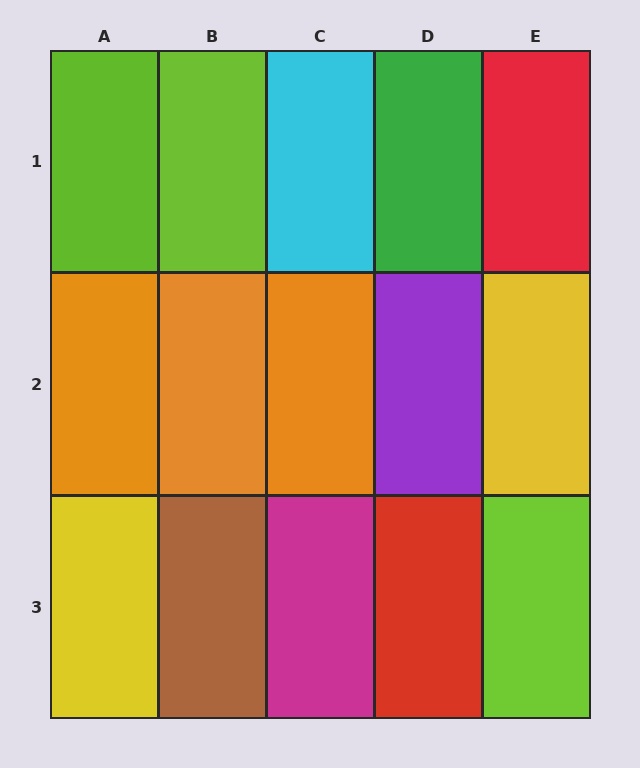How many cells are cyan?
1 cell is cyan.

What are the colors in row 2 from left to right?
Orange, orange, orange, purple, yellow.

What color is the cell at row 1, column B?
Lime.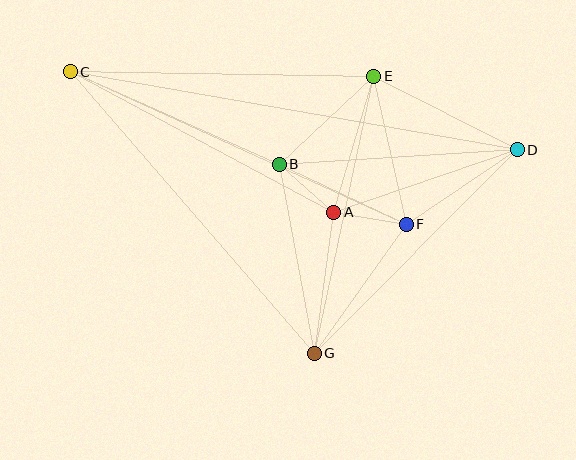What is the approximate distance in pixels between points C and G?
The distance between C and G is approximately 372 pixels.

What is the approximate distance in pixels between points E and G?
The distance between E and G is approximately 283 pixels.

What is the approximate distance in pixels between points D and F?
The distance between D and F is approximately 134 pixels.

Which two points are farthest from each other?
Points C and D are farthest from each other.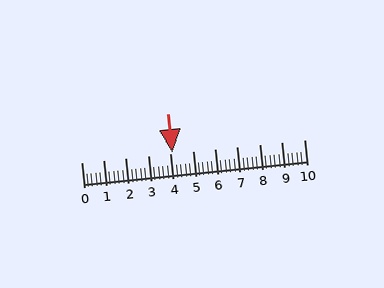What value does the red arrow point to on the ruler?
The red arrow points to approximately 4.1.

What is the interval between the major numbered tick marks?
The major tick marks are spaced 1 units apart.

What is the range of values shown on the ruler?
The ruler shows values from 0 to 10.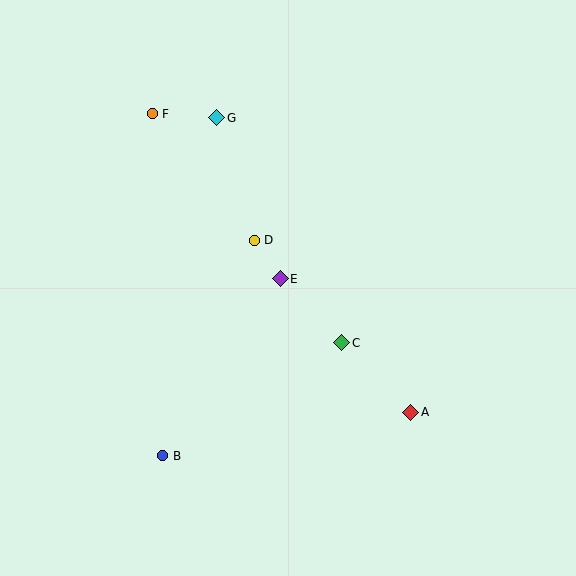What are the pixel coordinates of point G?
Point G is at (217, 118).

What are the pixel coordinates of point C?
Point C is at (342, 343).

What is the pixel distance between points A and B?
The distance between A and B is 252 pixels.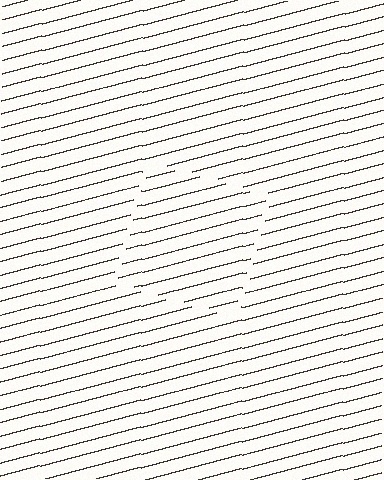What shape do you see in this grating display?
An illusory square. The interior of the shape contains the same grating, shifted by half a period — the contour is defined by the phase discontinuity where line-ends from the inner and outer gratings abut.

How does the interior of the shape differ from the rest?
The interior of the shape contains the same grating, shifted by half a period — the contour is defined by the phase discontinuity where line-ends from the inner and outer gratings abut.